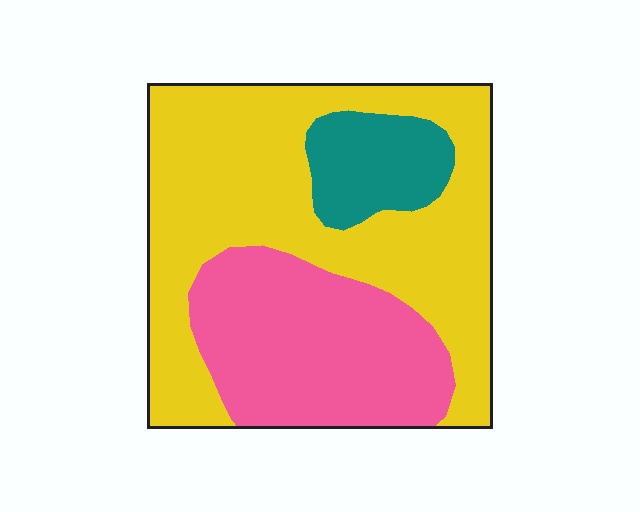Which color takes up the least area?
Teal, at roughly 10%.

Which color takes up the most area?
Yellow, at roughly 55%.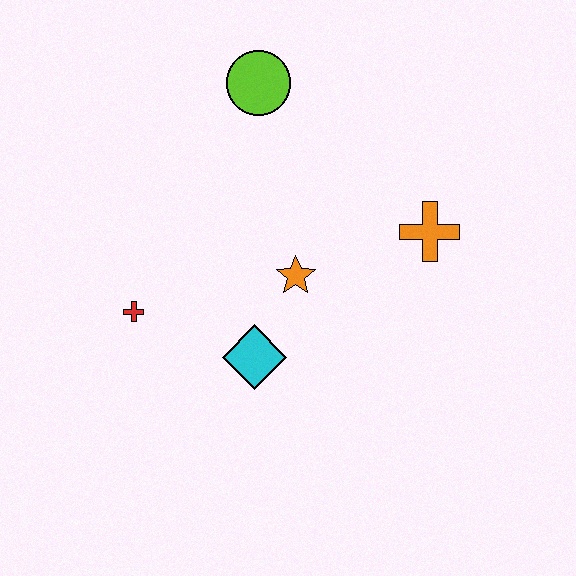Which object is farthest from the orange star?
The lime circle is farthest from the orange star.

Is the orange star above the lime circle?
No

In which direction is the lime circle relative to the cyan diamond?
The lime circle is above the cyan diamond.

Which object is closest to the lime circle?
The orange star is closest to the lime circle.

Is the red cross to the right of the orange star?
No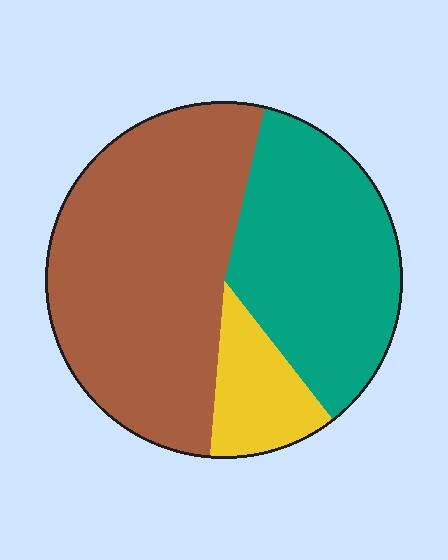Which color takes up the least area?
Yellow, at roughly 10%.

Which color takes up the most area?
Brown, at roughly 55%.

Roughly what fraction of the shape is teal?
Teal takes up about three eighths (3/8) of the shape.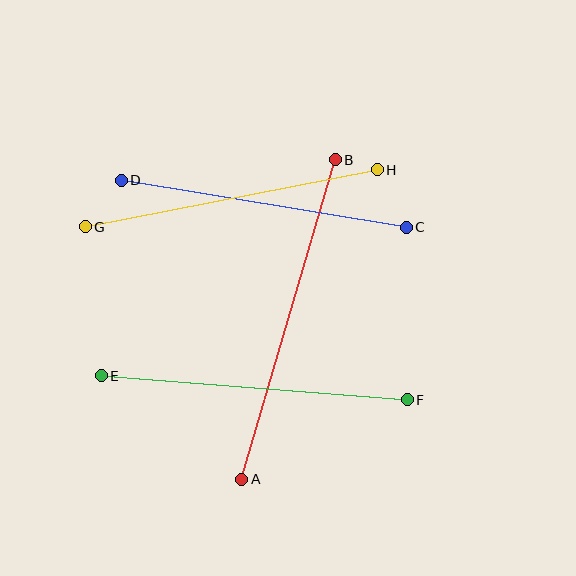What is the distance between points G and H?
The distance is approximately 298 pixels.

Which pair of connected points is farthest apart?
Points A and B are farthest apart.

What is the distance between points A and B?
The distance is approximately 333 pixels.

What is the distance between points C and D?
The distance is approximately 289 pixels.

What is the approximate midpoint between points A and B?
The midpoint is at approximately (289, 320) pixels.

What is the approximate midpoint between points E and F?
The midpoint is at approximately (254, 388) pixels.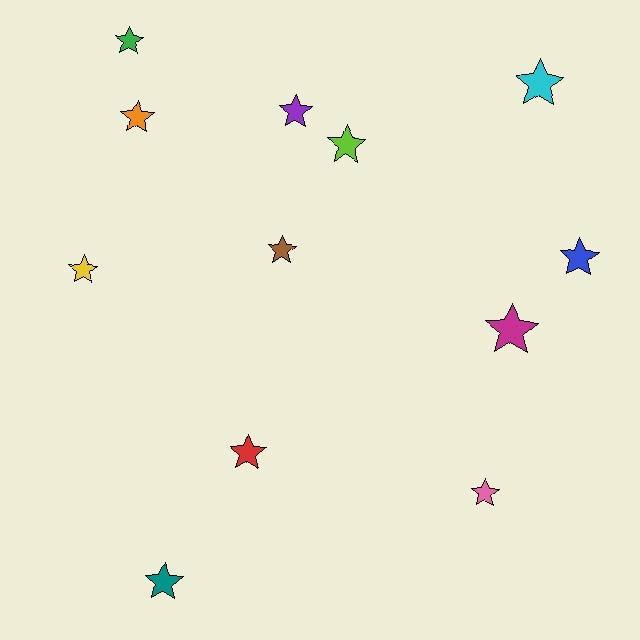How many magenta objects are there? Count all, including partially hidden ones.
There is 1 magenta object.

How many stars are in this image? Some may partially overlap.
There are 12 stars.